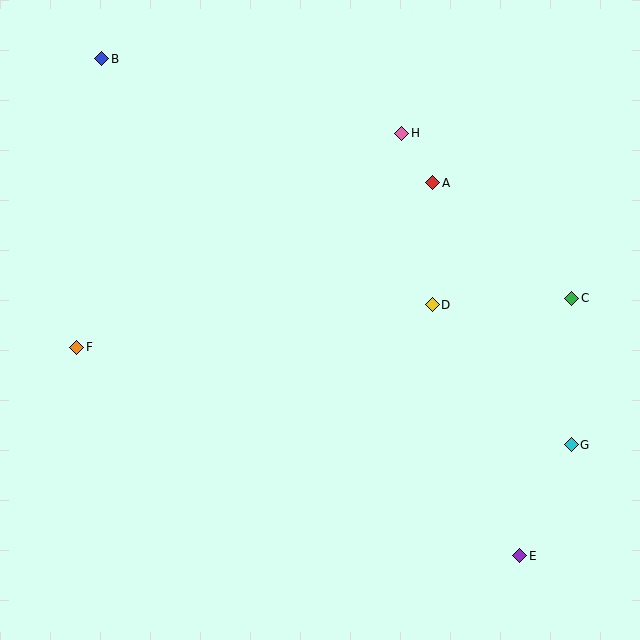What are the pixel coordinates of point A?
Point A is at (433, 183).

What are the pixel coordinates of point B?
Point B is at (102, 59).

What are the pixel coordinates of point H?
Point H is at (402, 133).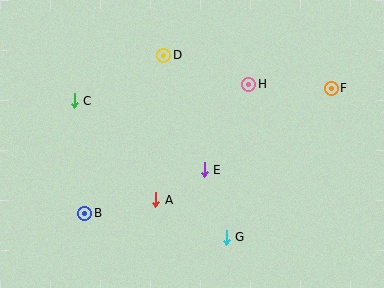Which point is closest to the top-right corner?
Point F is closest to the top-right corner.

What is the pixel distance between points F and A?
The distance between F and A is 208 pixels.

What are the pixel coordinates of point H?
Point H is at (249, 84).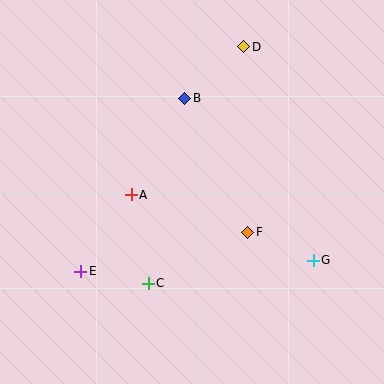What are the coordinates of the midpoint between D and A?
The midpoint between D and A is at (187, 121).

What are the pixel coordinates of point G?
Point G is at (313, 260).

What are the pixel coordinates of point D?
Point D is at (244, 47).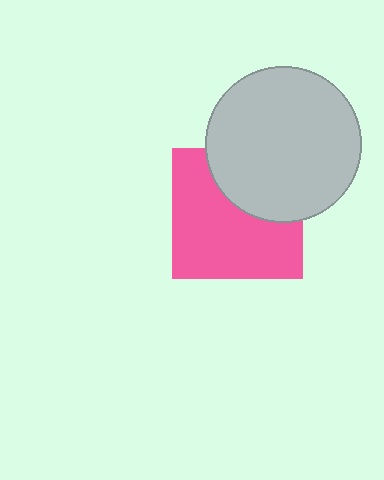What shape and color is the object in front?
The object in front is a light gray circle.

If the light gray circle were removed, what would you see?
You would see the complete pink square.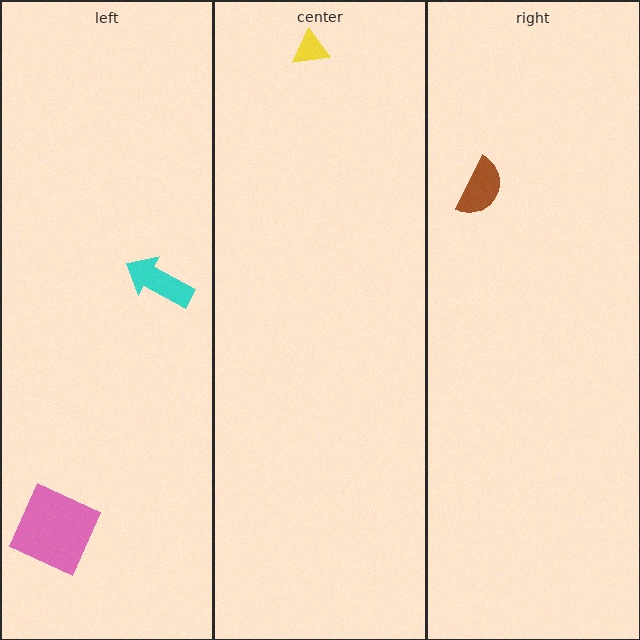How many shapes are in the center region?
1.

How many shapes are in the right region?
1.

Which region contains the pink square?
The left region.